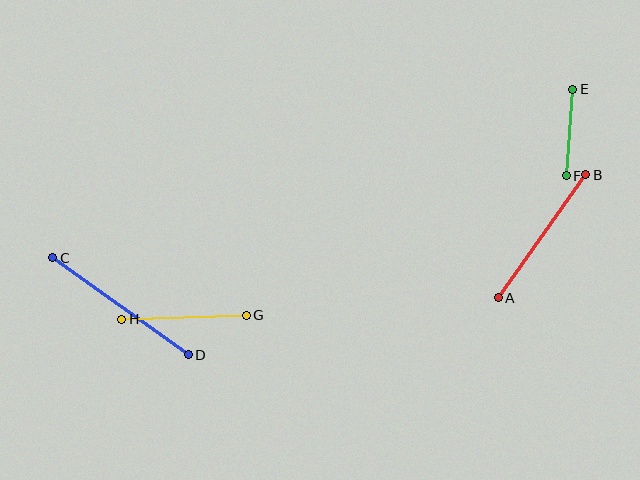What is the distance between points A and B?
The distance is approximately 151 pixels.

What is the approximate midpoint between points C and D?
The midpoint is at approximately (121, 306) pixels.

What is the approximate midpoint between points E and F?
The midpoint is at approximately (570, 133) pixels.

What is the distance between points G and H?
The distance is approximately 125 pixels.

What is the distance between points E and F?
The distance is approximately 86 pixels.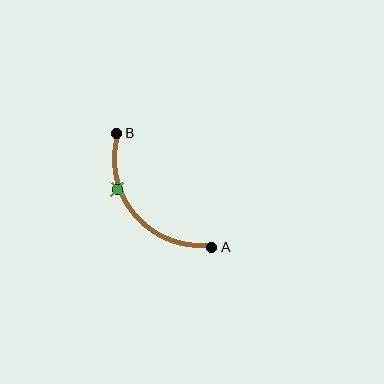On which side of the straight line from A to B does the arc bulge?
The arc bulges below and to the left of the straight line connecting A and B.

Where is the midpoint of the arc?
The arc midpoint is the point on the curve farthest from the straight line joining A and B. It sits below and to the left of that line.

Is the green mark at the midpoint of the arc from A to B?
No. The green mark lies on the arc but is closer to endpoint B. The arc midpoint would be at the point on the curve equidistant along the arc from both A and B.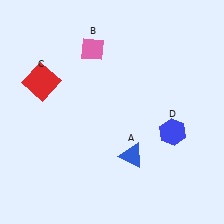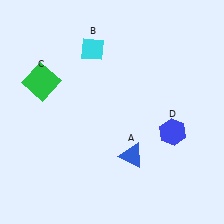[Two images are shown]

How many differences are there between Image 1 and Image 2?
There are 2 differences between the two images.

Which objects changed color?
B changed from pink to cyan. C changed from red to green.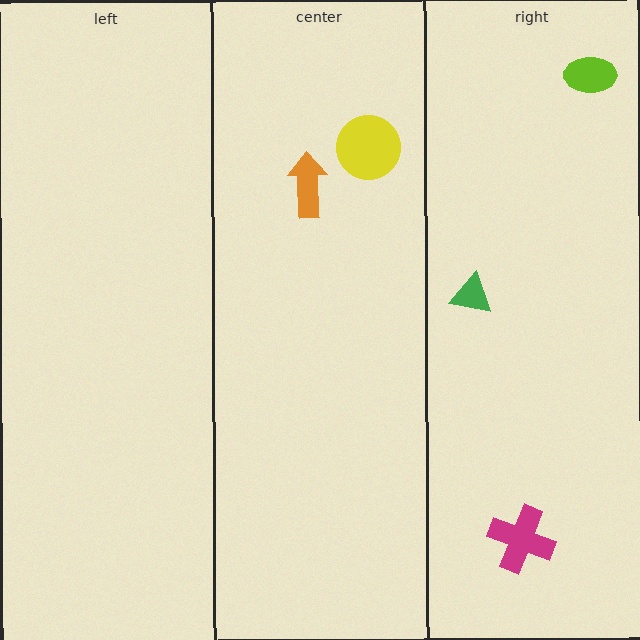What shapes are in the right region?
The magenta cross, the green triangle, the lime ellipse.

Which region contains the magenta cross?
The right region.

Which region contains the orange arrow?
The center region.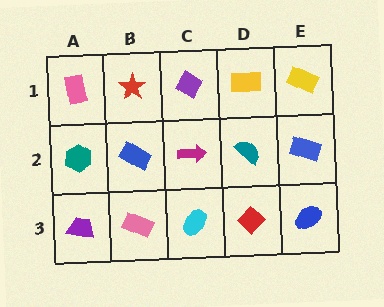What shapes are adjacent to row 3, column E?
A blue rectangle (row 2, column E), a red diamond (row 3, column D).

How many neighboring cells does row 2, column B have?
4.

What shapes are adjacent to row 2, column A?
A pink rectangle (row 1, column A), a purple trapezoid (row 3, column A), a blue rectangle (row 2, column B).